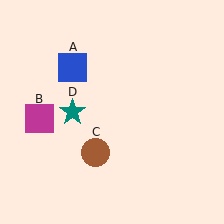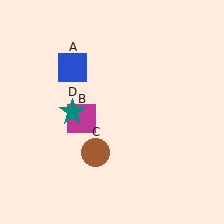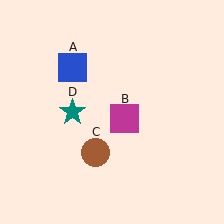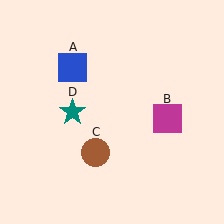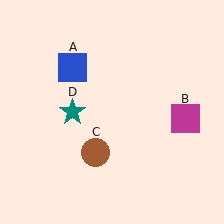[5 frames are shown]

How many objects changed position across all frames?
1 object changed position: magenta square (object B).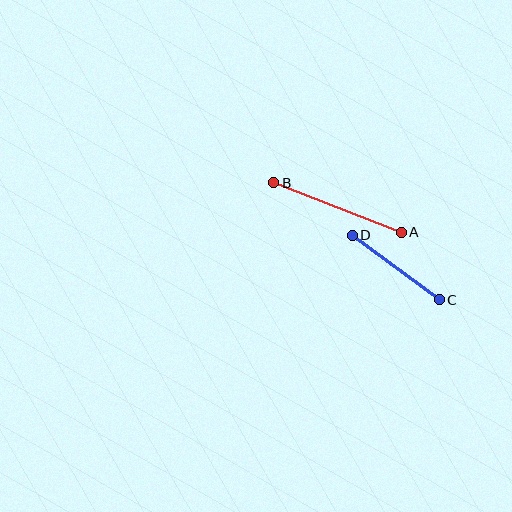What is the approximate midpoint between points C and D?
The midpoint is at approximately (396, 267) pixels.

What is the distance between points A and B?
The distance is approximately 137 pixels.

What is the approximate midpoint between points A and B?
The midpoint is at approximately (337, 208) pixels.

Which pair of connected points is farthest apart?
Points A and B are farthest apart.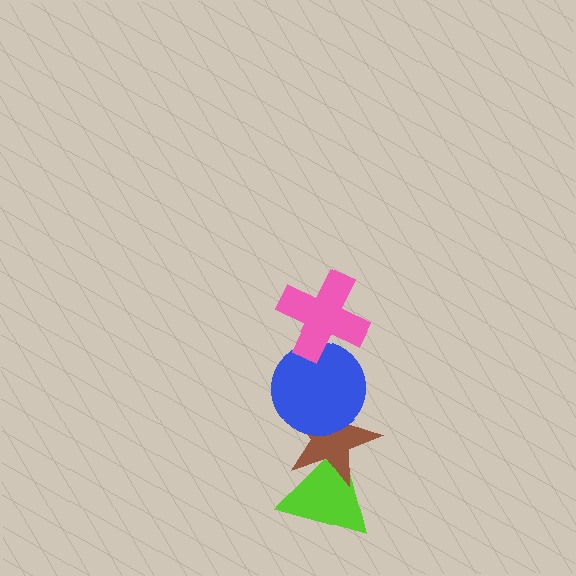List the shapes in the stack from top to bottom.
From top to bottom: the pink cross, the blue circle, the brown star, the lime triangle.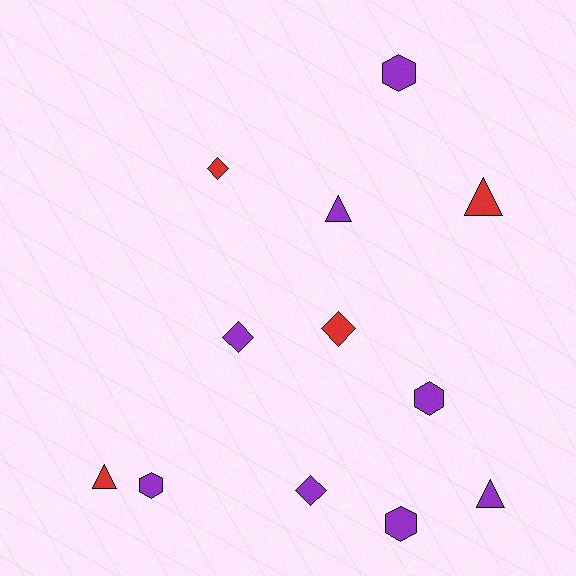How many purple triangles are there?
There are 2 purple triangles.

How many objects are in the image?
There are 12 objects.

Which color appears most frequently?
Purple, with 8 objects.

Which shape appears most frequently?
Triangle, with 4 objects.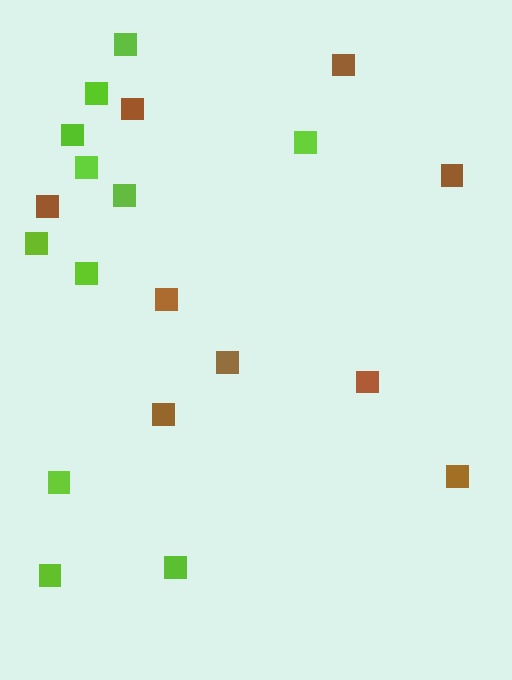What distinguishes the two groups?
There are 2 groups: one group of lime squares (11) and one group of brown squares (9).